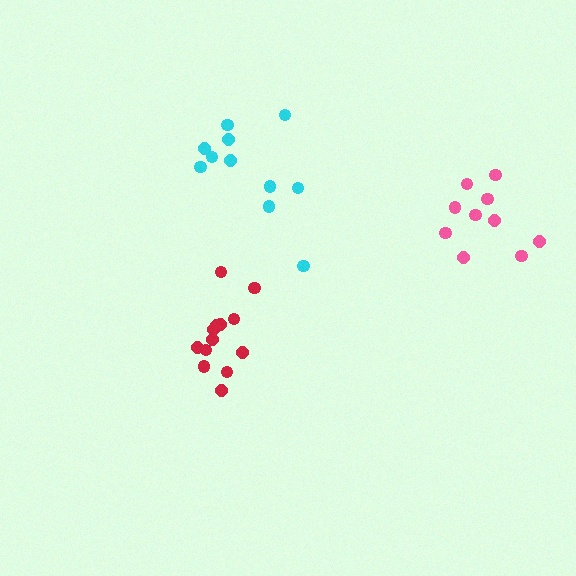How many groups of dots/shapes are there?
There are 3 groups.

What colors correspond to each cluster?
The clusters are colored: cyan, red, pink.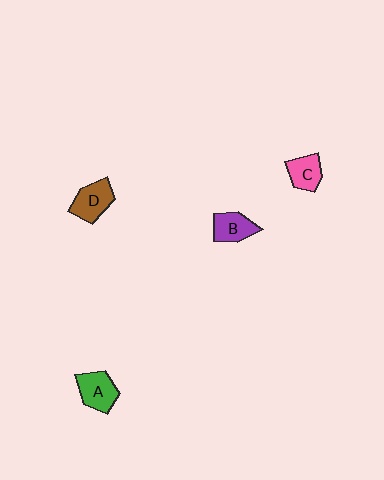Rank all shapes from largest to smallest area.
From largest to smallest: A (green), D (brown), B (purple), C (pink).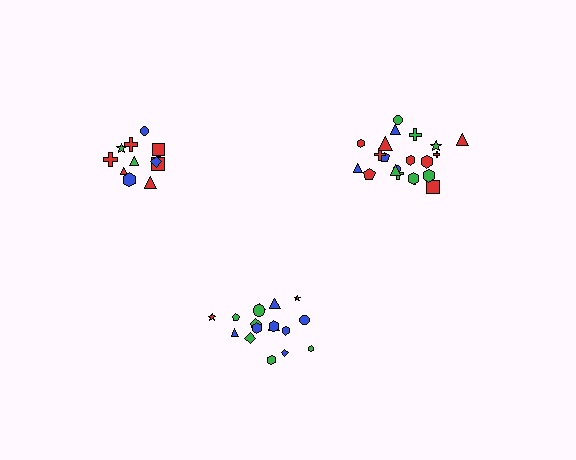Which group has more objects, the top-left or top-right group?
The top-right group.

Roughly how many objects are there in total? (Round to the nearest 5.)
Roughly 50 objects in total.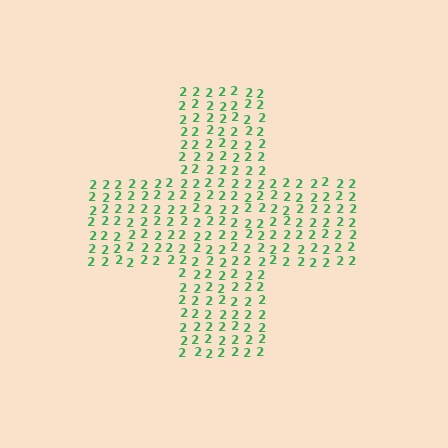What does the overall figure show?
The overall figure shows a cross.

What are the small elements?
The small elements are digit 2's.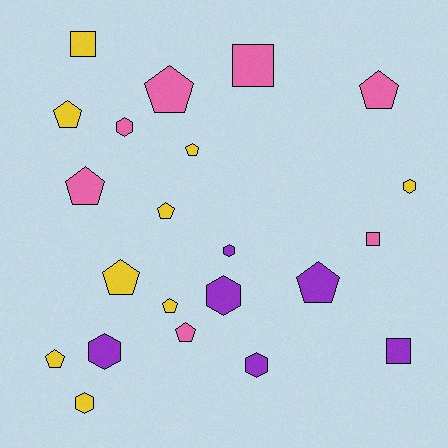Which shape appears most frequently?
Pentagon, with 11 objects.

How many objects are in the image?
There are 22 objects.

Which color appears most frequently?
Yellow, with 9 objects.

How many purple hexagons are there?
There are 4 purple hexagons.